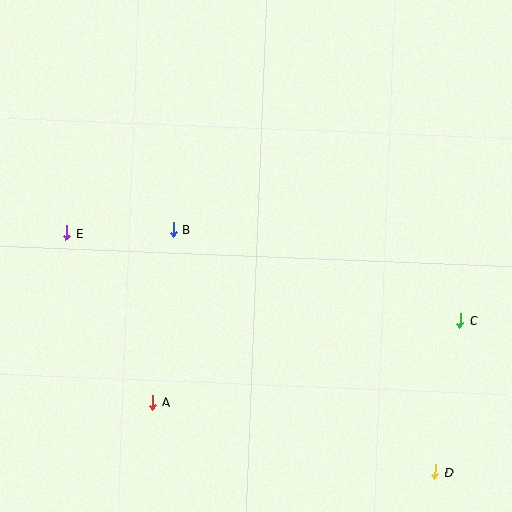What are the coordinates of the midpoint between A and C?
The midpoint between A and C is at (307, 361).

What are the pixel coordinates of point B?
Point B is at (173, 230).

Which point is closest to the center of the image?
Point B at (173, 230) is closest to the center.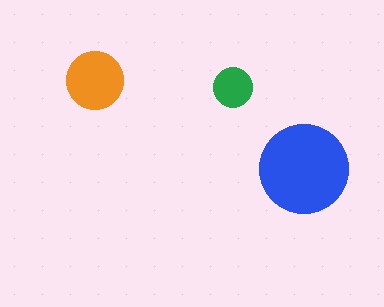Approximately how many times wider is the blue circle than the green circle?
About 2.5 times wider.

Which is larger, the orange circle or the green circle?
The orange one.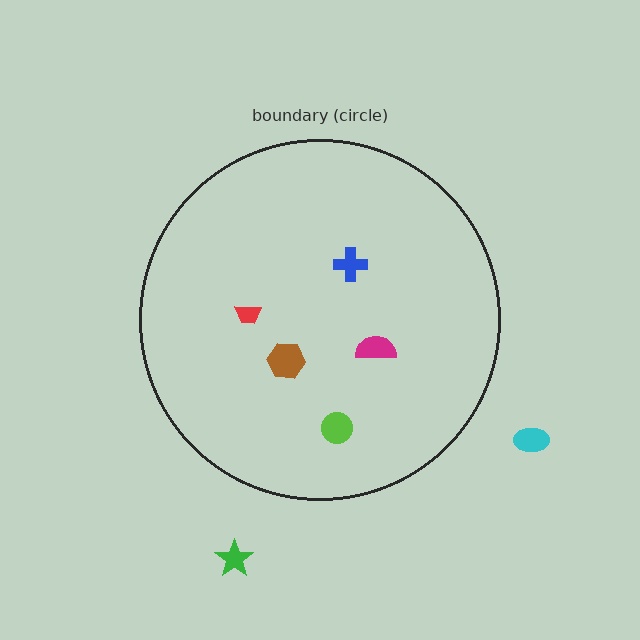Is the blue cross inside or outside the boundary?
Inside.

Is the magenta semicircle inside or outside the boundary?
Inside.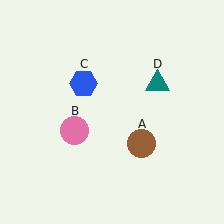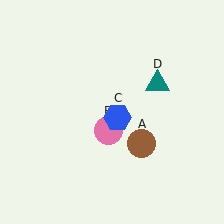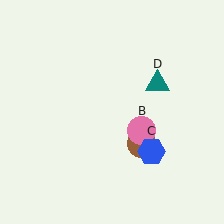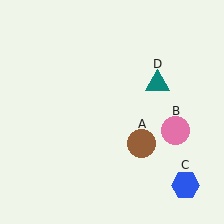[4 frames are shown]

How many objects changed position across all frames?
2 objects changed position: pink circle (object B), blue hexagon (object C).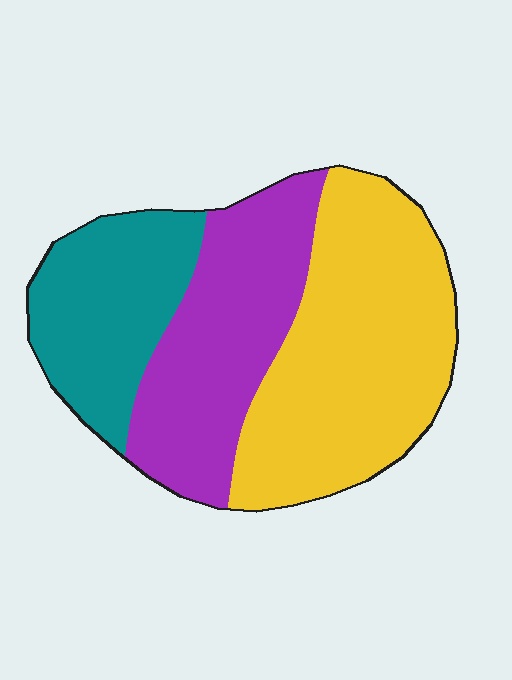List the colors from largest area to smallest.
From largest to smallest: yellow, purple, teal.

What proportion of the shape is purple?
Purple takes up between a quarter and a half of the shape.